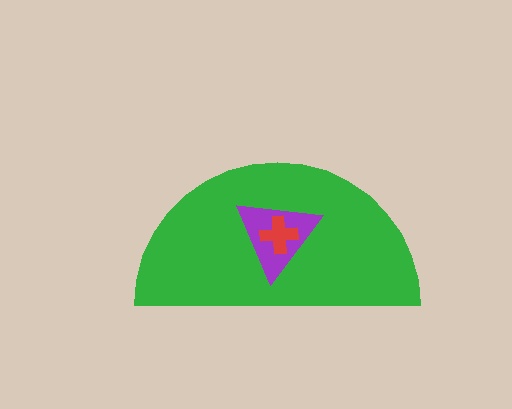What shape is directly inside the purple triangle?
The red cross.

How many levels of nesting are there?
3.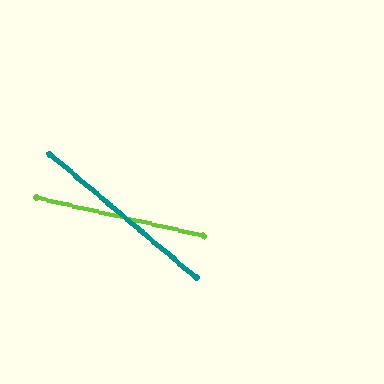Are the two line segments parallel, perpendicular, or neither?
Neither parallel nor perpendicular — they differ by about 27°.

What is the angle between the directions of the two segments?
Approximately 27 degrees.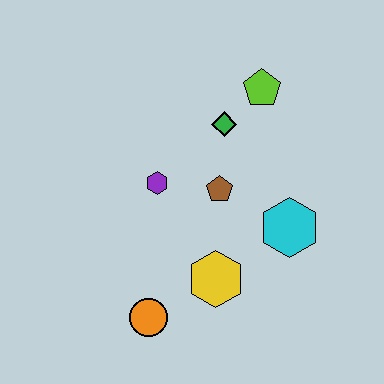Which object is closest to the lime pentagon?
The green diamond is closest to the lime pentagon.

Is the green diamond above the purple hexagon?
Yes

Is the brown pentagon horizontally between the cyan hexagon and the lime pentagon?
No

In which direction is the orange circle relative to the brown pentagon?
The orange circle is below the brown pentagon.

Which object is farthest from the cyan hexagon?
The orange circle is farthest from the cyan hexagon.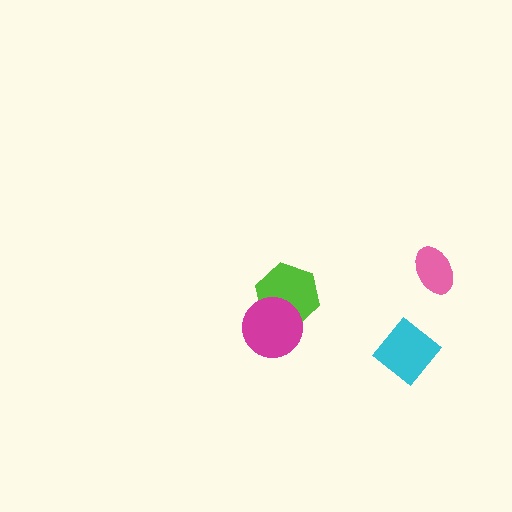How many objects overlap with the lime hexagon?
1 object overlaps with the lime hexagon.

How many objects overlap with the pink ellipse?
0 objects overlap with the pink ellipse.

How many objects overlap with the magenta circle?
1 object overlaps with the magenta circle.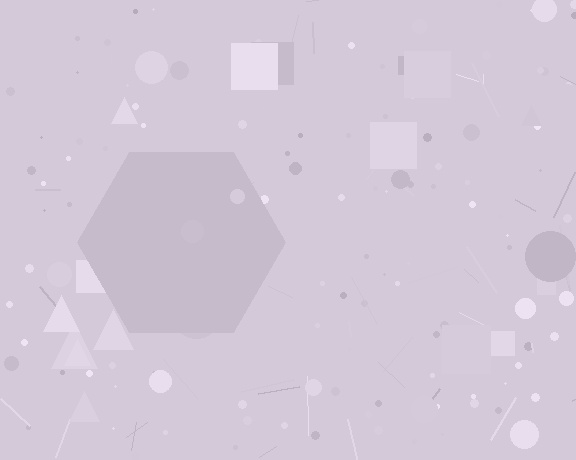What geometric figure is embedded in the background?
A hexagon is embedded in the background.